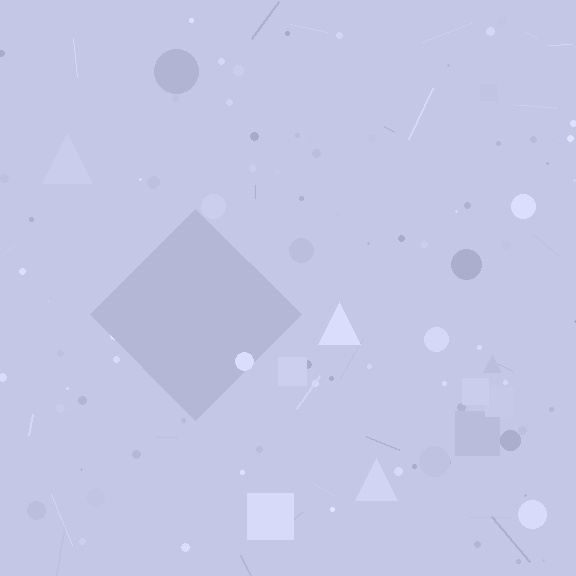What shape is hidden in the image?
A diamond is hidden in the image.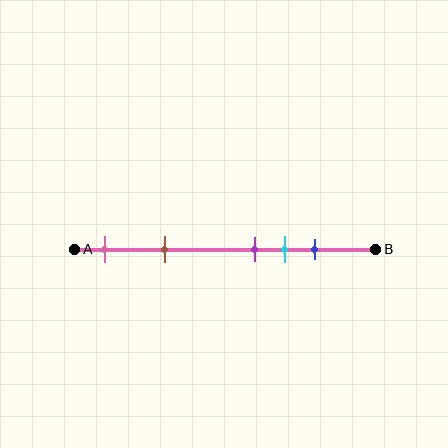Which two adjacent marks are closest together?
The purple and cyan marks are the closest adjacent pair.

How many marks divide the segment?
There are 5 marks dividing the segment.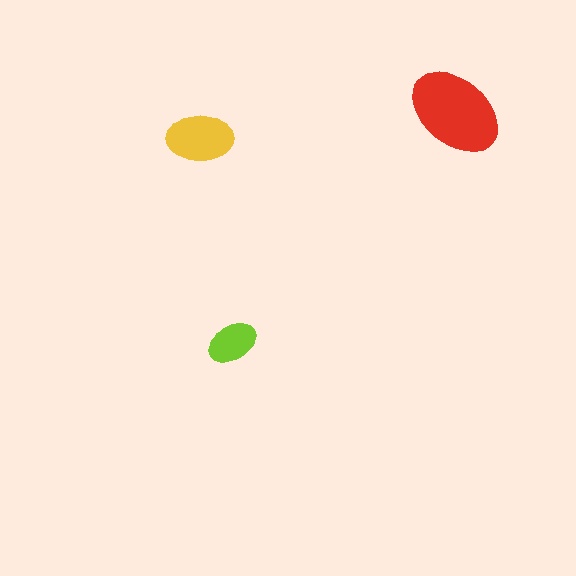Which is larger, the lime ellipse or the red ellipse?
The red one.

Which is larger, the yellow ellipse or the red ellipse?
The red one.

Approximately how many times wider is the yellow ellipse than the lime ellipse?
About 1.5 times wider.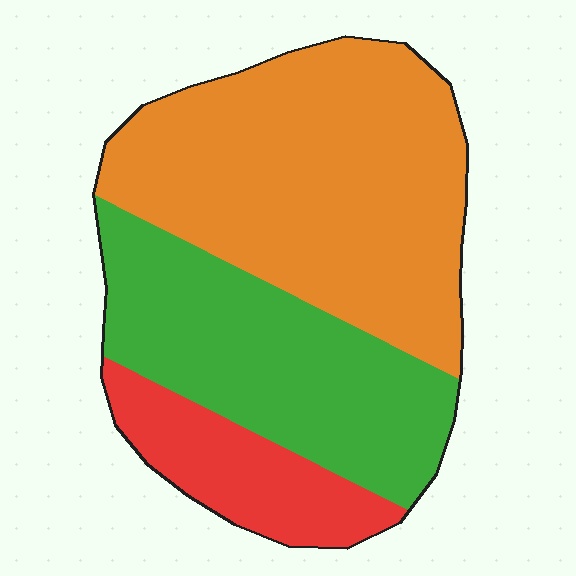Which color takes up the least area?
Red, at roughly 15%.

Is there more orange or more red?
Orange.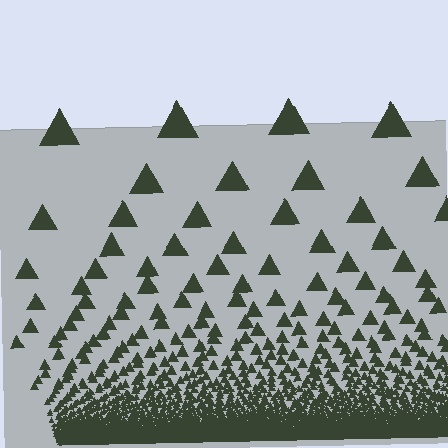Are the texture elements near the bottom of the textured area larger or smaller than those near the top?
Smaller. The gradient is inverted — elements near the bottom are smaller and denser.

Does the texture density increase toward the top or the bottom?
Density increases toward the bottom.